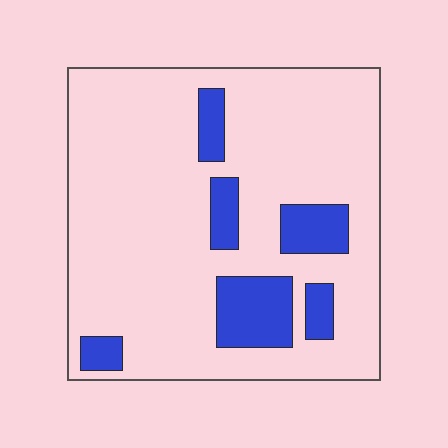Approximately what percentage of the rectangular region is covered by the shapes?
Approximately 15%.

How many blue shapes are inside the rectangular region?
6.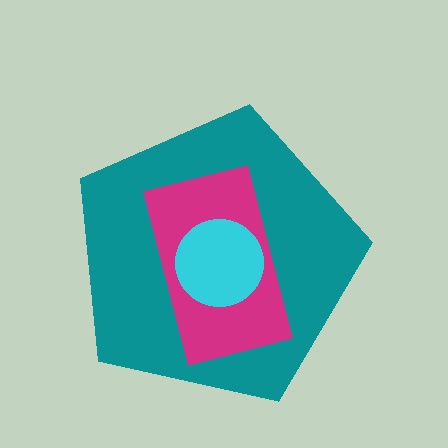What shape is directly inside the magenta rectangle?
The cyan circle.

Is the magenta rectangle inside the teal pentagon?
Yes.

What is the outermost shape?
The teal pentagon.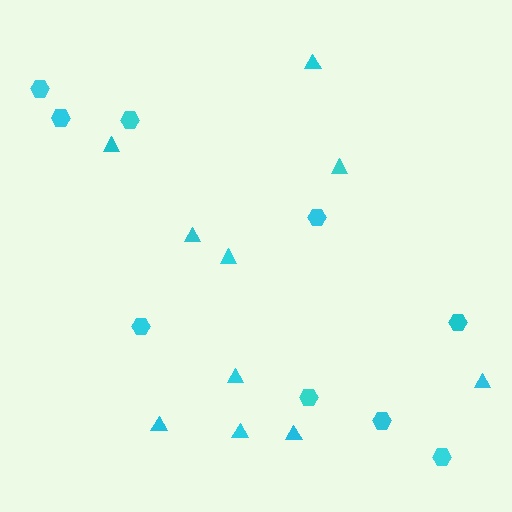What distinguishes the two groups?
There are 2 groups: one group of hexagons (9) and one group of triangles (10).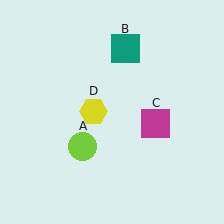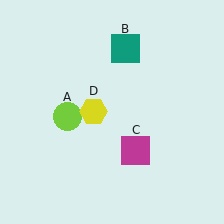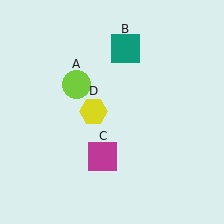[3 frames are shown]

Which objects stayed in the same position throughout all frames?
Teal square (object B) and yellow hexagon (object D) remained stationary.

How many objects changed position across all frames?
2 objects changed position: lime circle (object A), magenta square (object C).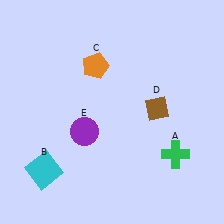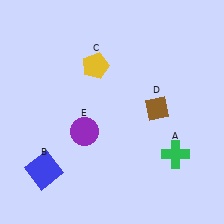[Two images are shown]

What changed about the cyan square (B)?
In Image 1, B is cyan. In Image 2, it changed to blue.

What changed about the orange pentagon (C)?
In Image 1, C is orange. In Image 2, it changed to yellow.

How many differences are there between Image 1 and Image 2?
There are 2 differences between the two images.